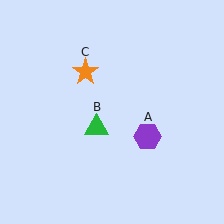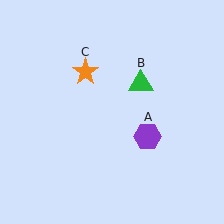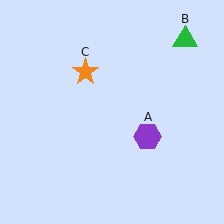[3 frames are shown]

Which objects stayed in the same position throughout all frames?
Purple hexagon (object A) and orange star (object C) remained stationary.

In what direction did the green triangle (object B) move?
The green triangle (object B) moved up and to the right.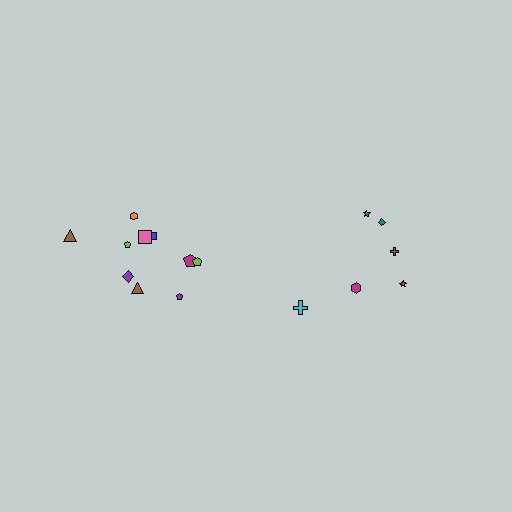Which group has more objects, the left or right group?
The left group.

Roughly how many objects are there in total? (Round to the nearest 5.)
Roughly 15 objects in total.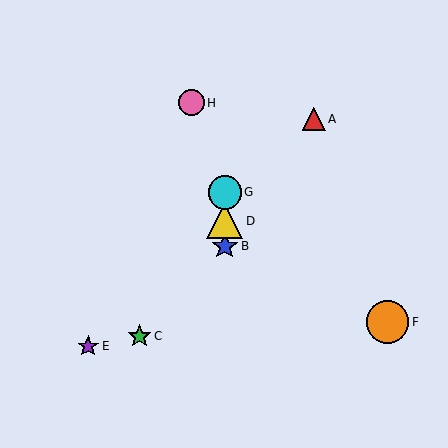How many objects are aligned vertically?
3 objects (B, D, G) are aligned vertically.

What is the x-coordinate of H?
Object H is at x≈191.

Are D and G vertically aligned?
Yes, both are at x≈225.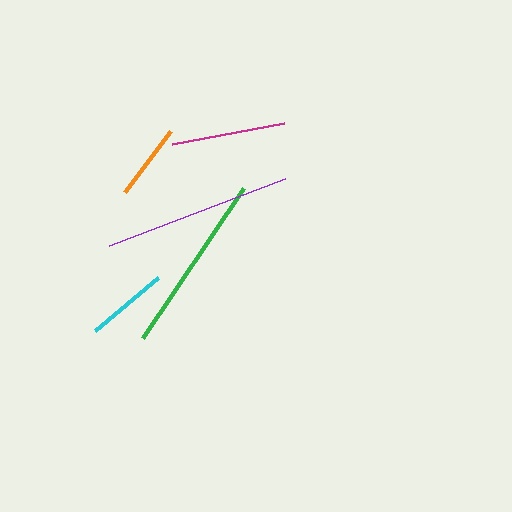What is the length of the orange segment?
The orange segment is approximately 76 pixels long.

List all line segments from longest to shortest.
From longest to shortest: purple, green, magenta, cyan, orange.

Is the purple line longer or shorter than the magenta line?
The purple line is longer than the magenta line.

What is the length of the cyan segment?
The cyan segment is approximately 83 pixels long.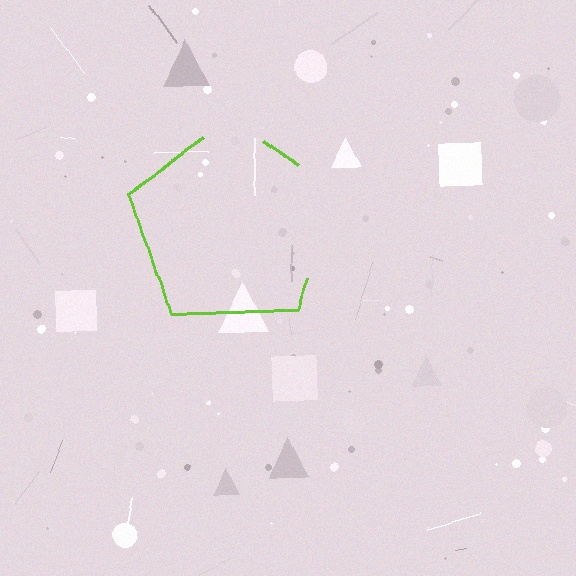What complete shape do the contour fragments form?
The contour fragments form a pentagon.